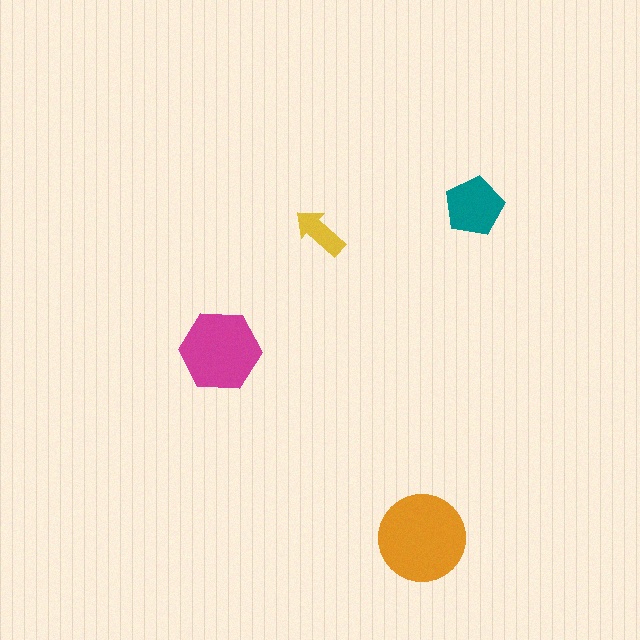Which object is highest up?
The teal pentagon is topmost.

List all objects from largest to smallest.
The orange circle, the magenta hexagon, the teal pentagon, the yellow arrow.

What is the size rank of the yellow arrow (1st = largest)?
4th.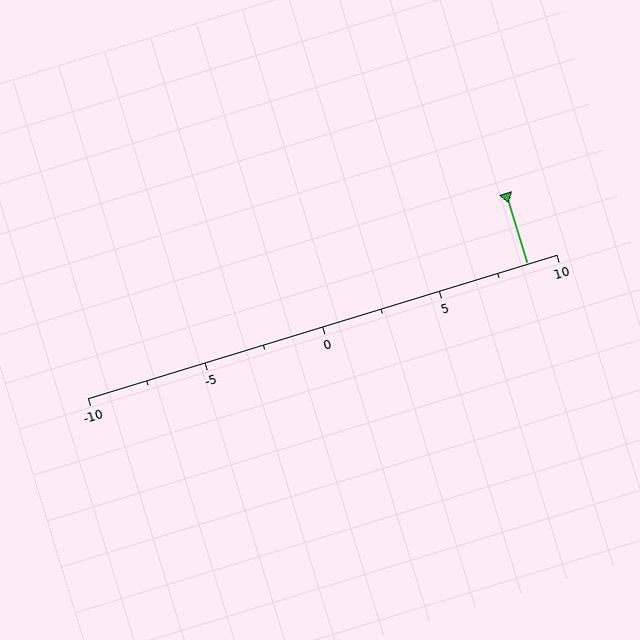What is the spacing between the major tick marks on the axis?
The major ticks are spaced 5 apart.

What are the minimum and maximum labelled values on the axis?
The axis runs from -10 to 10.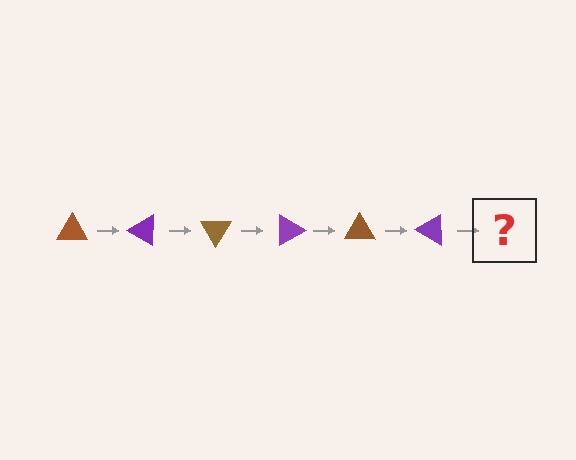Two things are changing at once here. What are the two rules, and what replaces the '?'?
The two rules are that it rotates 30 degrees each step and the color cycles through brown and purple. The '?' should be a brown triangle, rotated 180 degrees from the start.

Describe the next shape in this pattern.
It should be a brown triangle, rotated 180 degrees from the start.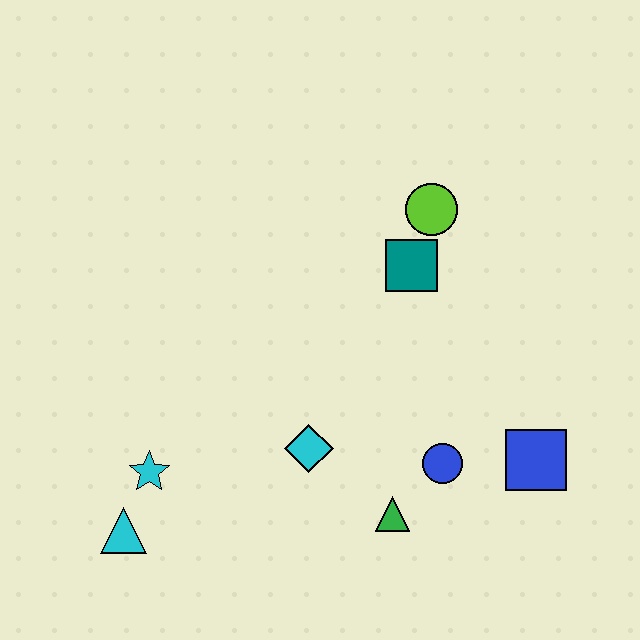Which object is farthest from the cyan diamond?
The lime circle is farthest from the cyan diamond.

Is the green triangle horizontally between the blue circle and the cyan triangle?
Yes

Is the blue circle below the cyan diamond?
Yes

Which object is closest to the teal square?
The lime circle is closest to the teal square.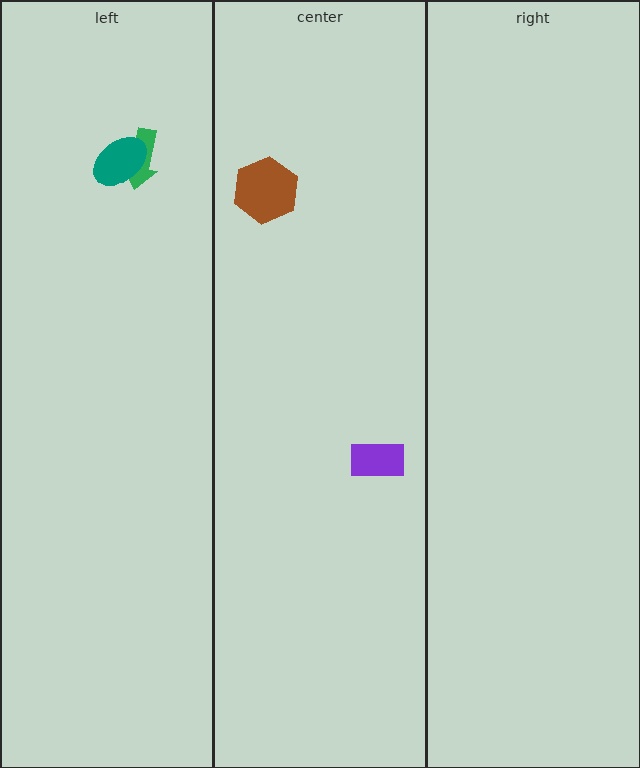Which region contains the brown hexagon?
The center region.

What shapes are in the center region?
The brown hexagon, the purple rectangle.